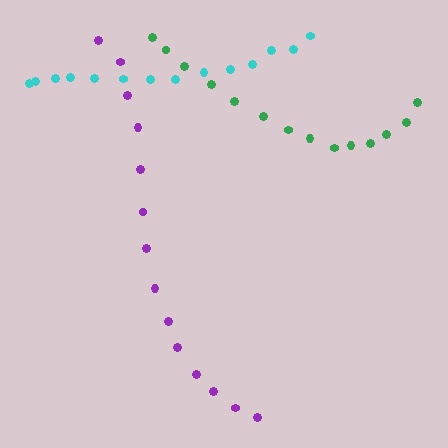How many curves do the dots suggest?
There are 3 distinct paths.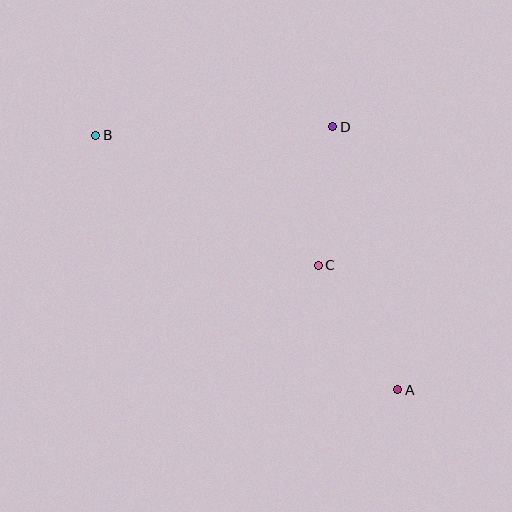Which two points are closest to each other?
Points C and D are closest to each other.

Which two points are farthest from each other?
Points A and B are farthest from each other.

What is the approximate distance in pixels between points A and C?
The distance between A and C is approximately 148 pixels.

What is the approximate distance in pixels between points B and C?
The distance between B and C is approximately 258 pixels.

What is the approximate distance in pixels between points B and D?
The distance between B and D is approximately 237 pixels.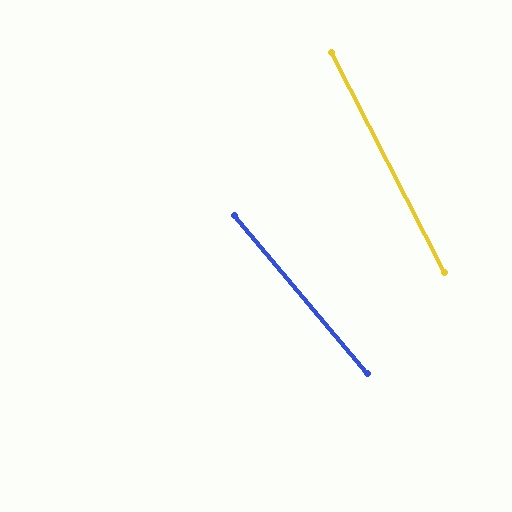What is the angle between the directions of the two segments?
Approximately 13 degrees.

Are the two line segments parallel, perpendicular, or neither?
Neither parallel nor perpendicular — they differ by about 13°.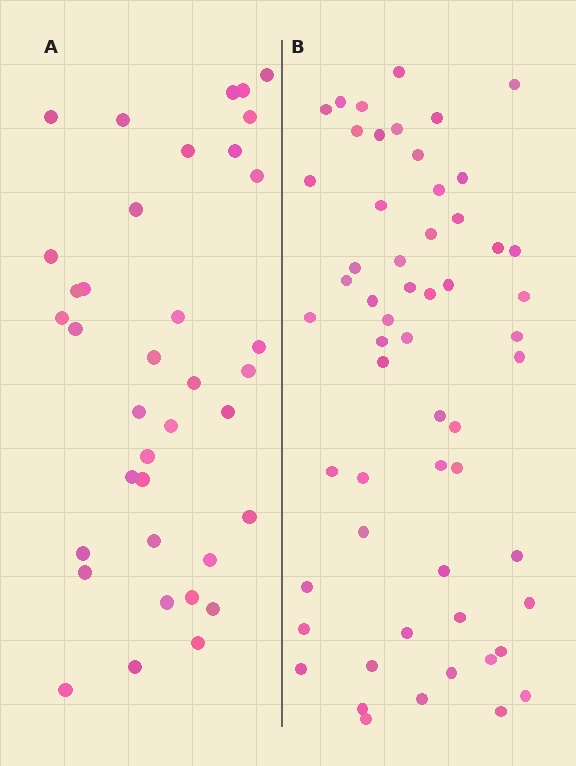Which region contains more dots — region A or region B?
Region B (the right region) has more dots.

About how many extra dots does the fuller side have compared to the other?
Region B has approximately 20 more dots than region A.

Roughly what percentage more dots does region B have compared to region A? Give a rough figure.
About 55% more.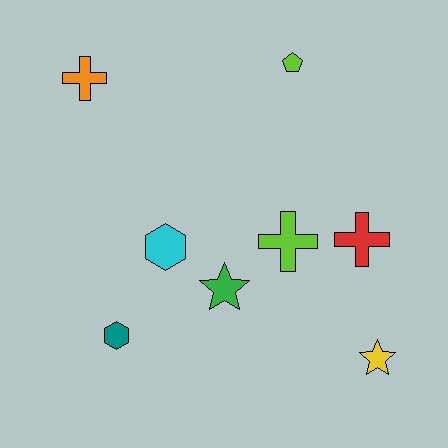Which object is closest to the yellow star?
The red cross is closest to the yellow star.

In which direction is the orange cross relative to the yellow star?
The orange cross is to the left of the yellow star.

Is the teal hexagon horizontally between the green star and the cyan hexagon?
No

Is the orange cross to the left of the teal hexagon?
Yes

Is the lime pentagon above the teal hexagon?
Yes